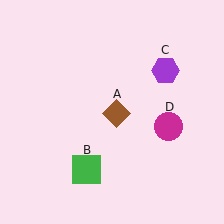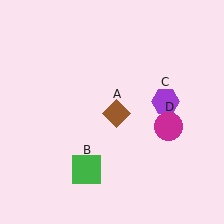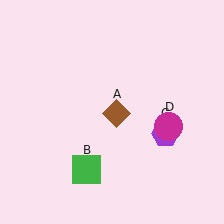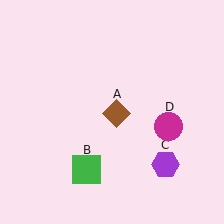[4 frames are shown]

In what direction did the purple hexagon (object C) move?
The purple hexagon (object C) moved down.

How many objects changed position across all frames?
1 object changed position: purple hexagon (object C).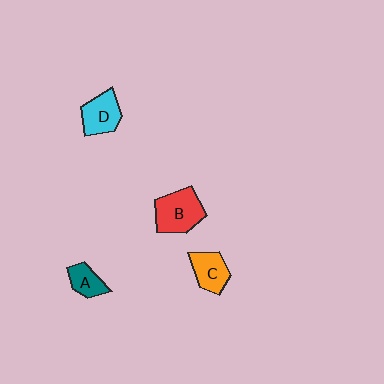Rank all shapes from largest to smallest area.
From largest to smallest: B (red), D (cyan), C (orange), A (teal).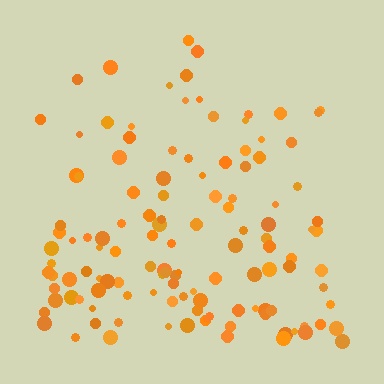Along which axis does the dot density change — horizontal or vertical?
Vertical.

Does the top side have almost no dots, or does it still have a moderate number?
Still a moderate number, just noticeably fewer than the bottom.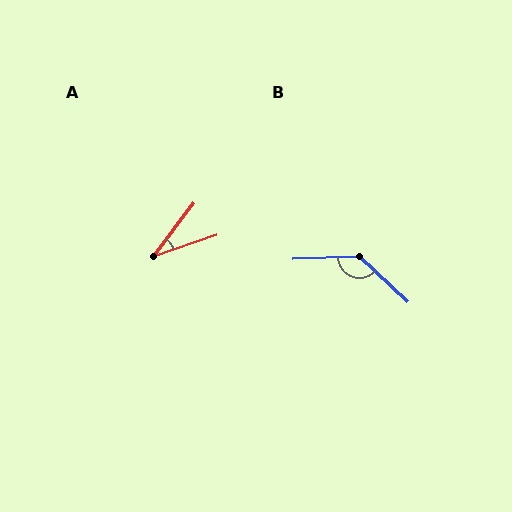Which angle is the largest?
B, at approximately 135 degrees.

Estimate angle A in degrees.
Approximately 34 degrees.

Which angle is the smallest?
A, at approximately 34 degrees.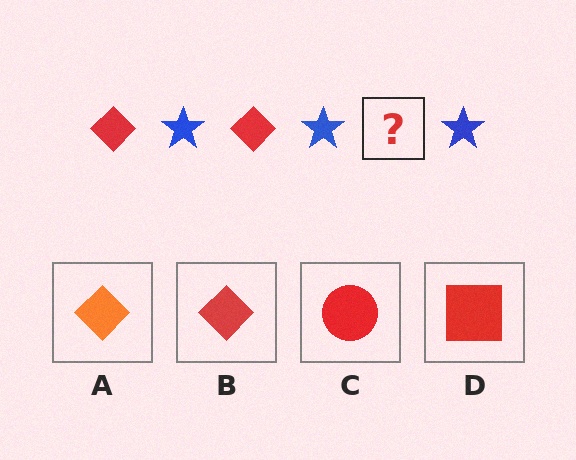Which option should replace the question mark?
Option B.